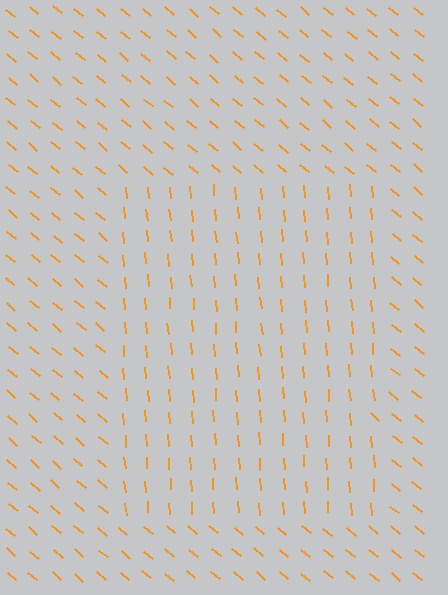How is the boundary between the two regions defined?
The boundary is defined purely by a change in line orientation (approximately 45 degrees difference). All lines are the same color and thickness.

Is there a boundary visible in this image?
Yes, there is a texture boundary formed by a change in line orientation.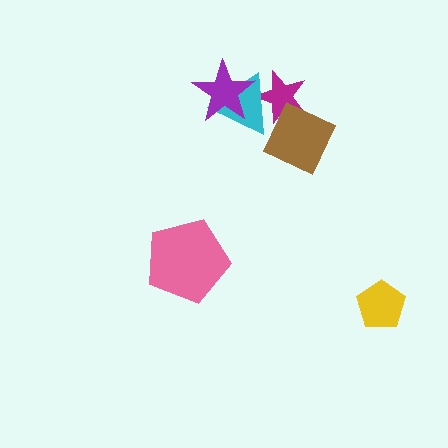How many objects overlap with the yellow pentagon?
0 objects overlap with the yellow pentagon.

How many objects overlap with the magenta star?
2 objects overlap with the magenta star.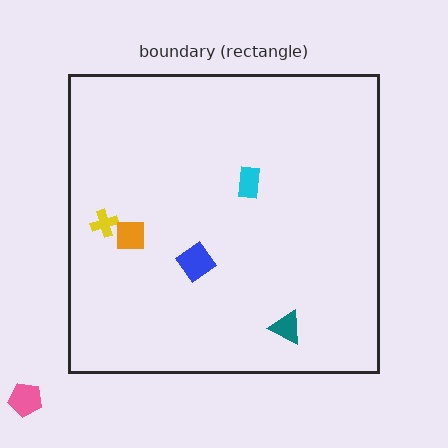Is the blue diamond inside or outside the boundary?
Inside.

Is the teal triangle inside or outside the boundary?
Inside.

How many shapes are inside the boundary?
5 inside, 1 outside.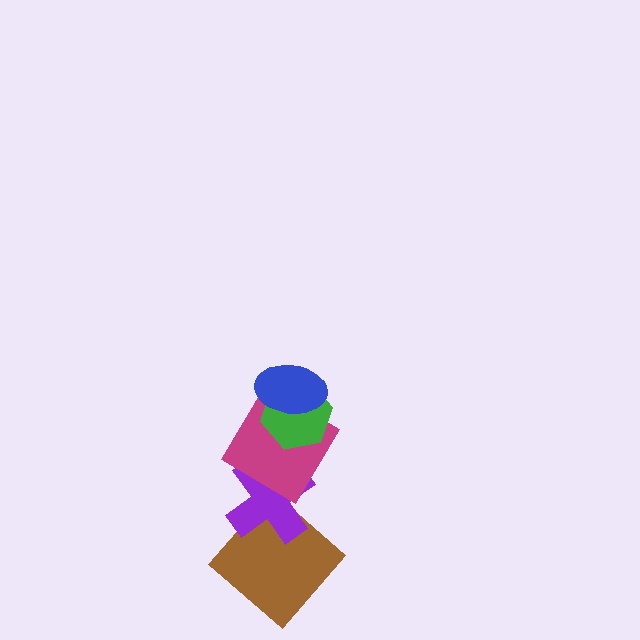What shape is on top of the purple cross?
The magenta diamond is on top of the purple cross.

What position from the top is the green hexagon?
The green hexagon is 2nd from the top.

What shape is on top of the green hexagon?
The blue ellipse is on top of the green hexagon.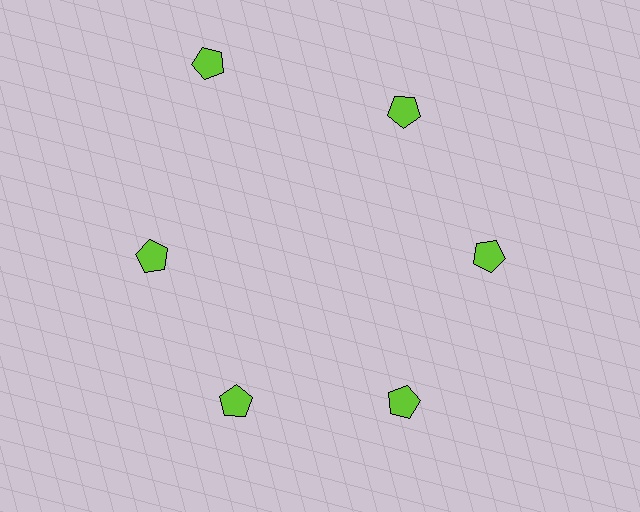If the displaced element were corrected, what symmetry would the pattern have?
It would have 6-fold rotational symmetry — the pattern would map onto itself every 60 degrees.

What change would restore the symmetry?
The symmetry would be restored by moving it inward, back onto the ring so that all 6 pentagons sit at equal angles and equal distance from the center.